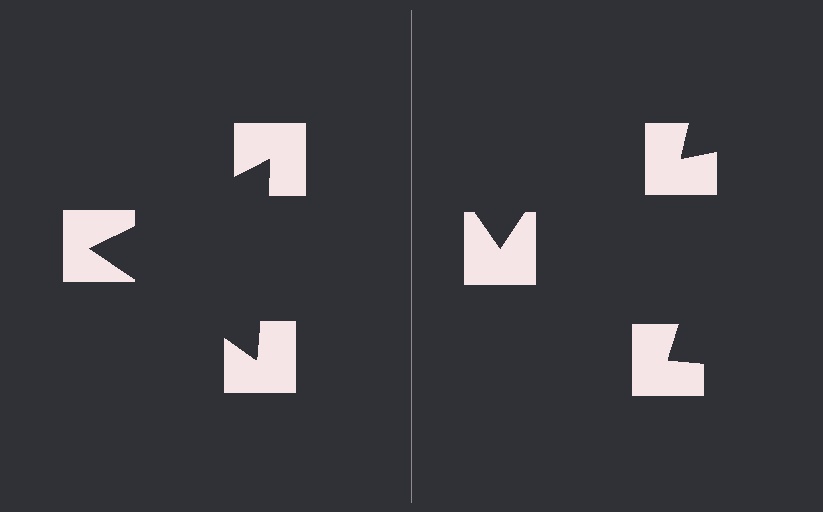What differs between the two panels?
The notched squares are positioned identically on both sides; only the wedge orientations differ. On the left they align to a triangle; on the right they are misaligned.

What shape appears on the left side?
An illusory triangle.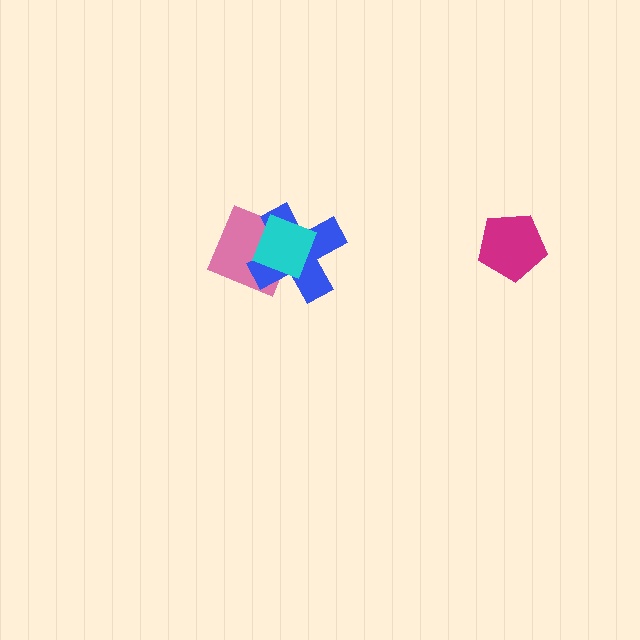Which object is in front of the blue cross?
The cyan diamond is in front of the blue cross.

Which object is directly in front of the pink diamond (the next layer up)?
The blue cross is directly in front of the pink diamond.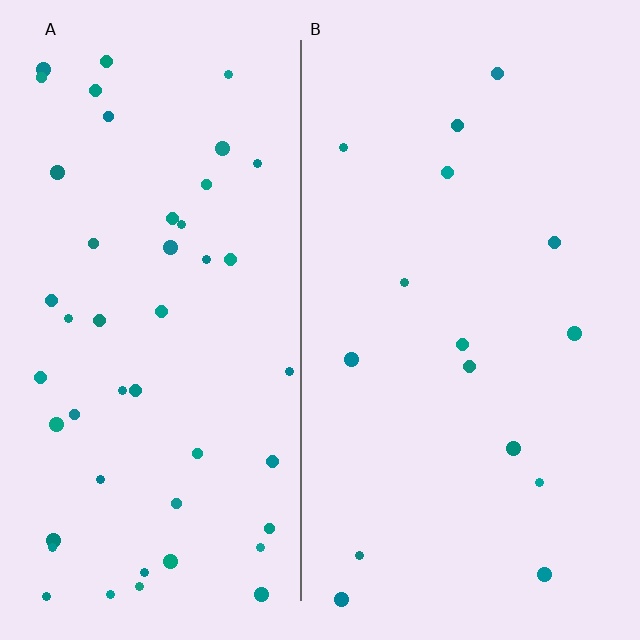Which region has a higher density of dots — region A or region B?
A (the left).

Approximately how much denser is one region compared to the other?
Approximately 3.1× — region A over region B.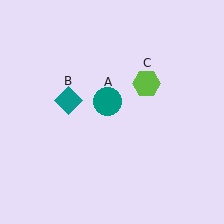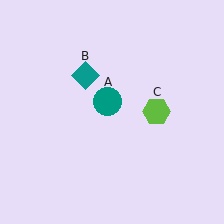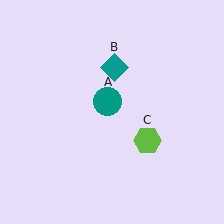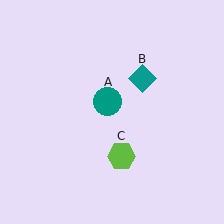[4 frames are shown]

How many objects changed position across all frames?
2 objects changed position: teal diamond (object B), lime hexagon (object C).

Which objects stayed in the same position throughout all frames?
Teal circle (object A) remained stationary.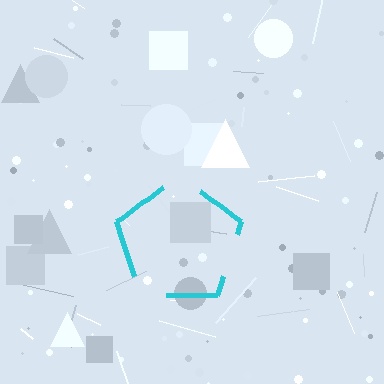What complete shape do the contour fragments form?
The contour fragments form a pentagon.